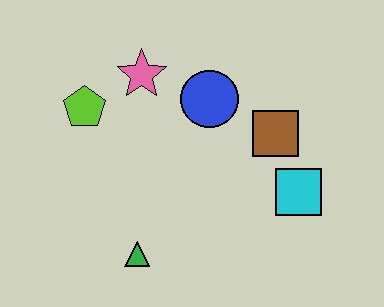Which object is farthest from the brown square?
The lime pentagon is farthest from the brown square.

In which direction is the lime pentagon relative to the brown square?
The lime pentagon is to the left of the brown square.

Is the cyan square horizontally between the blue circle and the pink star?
No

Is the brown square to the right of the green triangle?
Yes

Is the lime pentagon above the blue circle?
No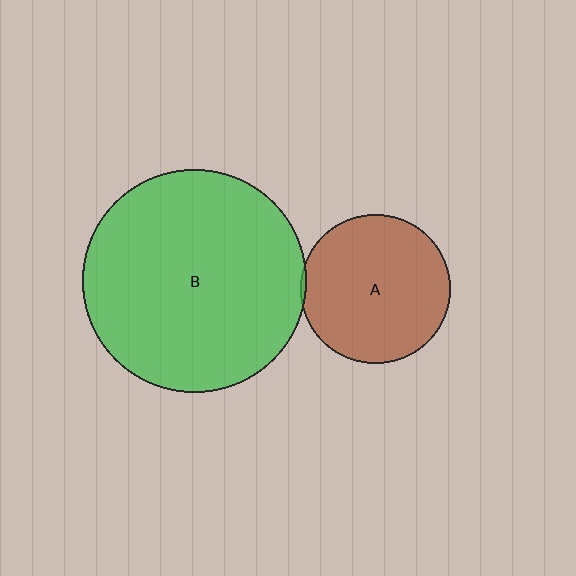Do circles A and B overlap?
Yes.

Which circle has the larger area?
Circle B (green).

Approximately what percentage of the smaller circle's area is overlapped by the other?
Approximately 5%.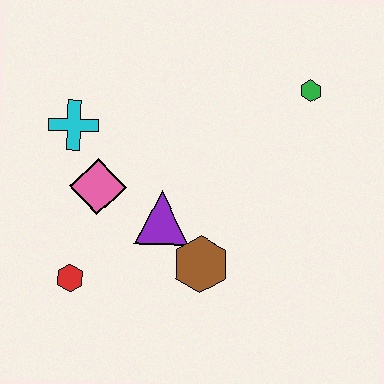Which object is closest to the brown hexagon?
The purple triangle is closest to the brown hexagon.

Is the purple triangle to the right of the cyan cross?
Yes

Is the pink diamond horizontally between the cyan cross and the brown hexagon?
Yes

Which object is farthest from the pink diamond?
The green hexagon is farthest from the pink diamond.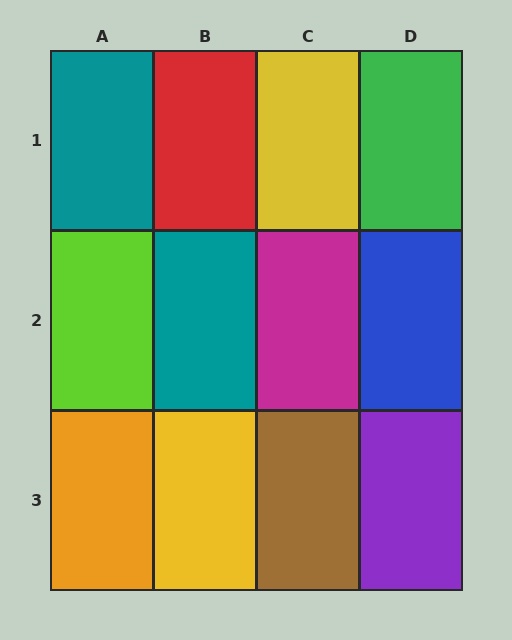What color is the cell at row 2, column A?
Lime.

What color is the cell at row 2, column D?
Blue.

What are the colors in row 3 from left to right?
Orange, yellow, brown, purple.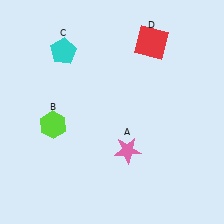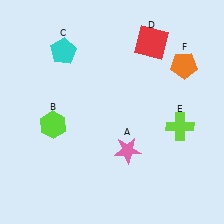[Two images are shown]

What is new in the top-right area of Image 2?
An orange pentagon (F) was added in the top-right area of Image 2.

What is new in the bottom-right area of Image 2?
A lime cross (E) was added in the bottom-right area of Image 2.